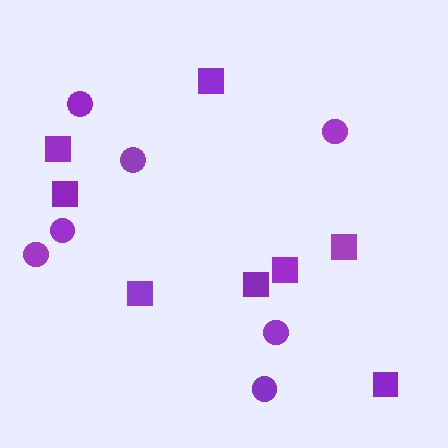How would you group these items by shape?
There are 2 groups: one group of circles (7) and one group of squares (8).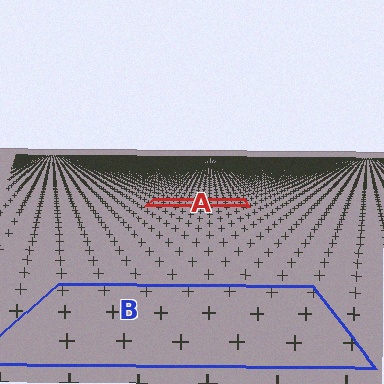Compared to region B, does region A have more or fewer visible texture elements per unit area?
Region A has more texture elements per unit area — they are packed more densely because it is farther away.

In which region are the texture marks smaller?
The texture marks are smaller in region A, because it is farther away.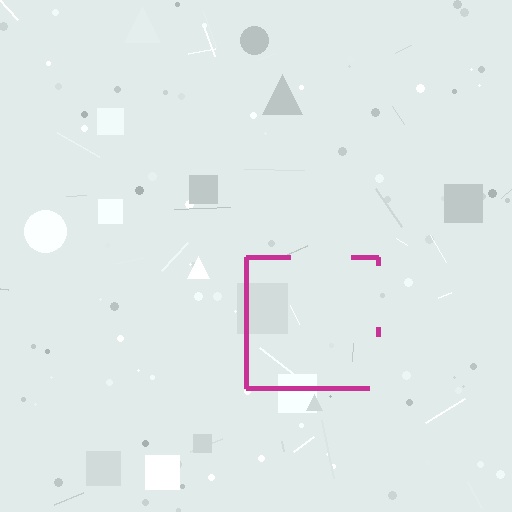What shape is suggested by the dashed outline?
The dashed outline suggests a square.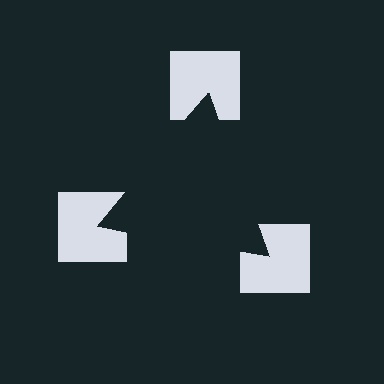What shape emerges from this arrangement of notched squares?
An illusory triangle — its edges are inferred from the aligned wedge cuts in the notched squares, not physically drawn.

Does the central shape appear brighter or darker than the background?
It typically appears slightly darker than the background, even though no actual brightness change is drawn.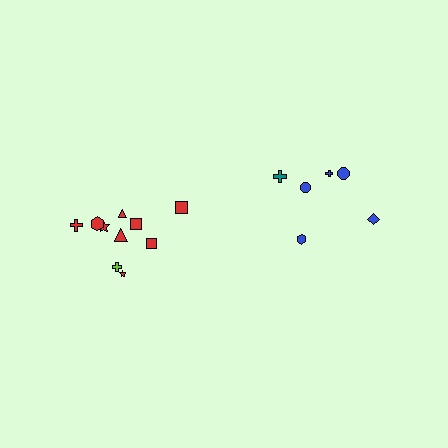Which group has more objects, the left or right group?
The left group.